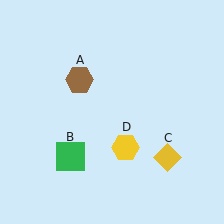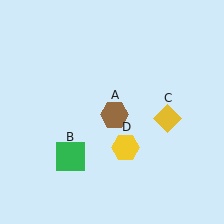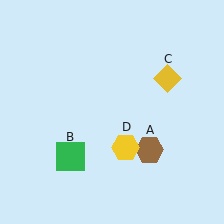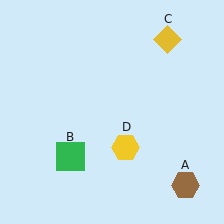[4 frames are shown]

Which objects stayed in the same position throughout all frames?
Green square (object B) and yellow hexagon (object D) remained stationary.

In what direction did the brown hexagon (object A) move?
The brown hexagon (object A) moved down and to the right.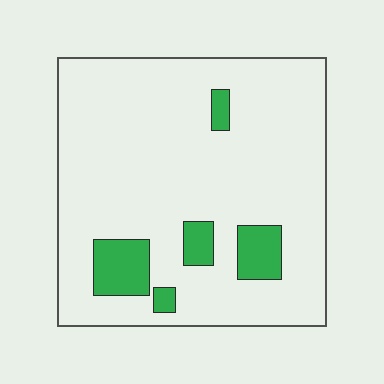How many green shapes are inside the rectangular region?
5.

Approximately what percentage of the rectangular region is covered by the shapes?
Approximately 10%.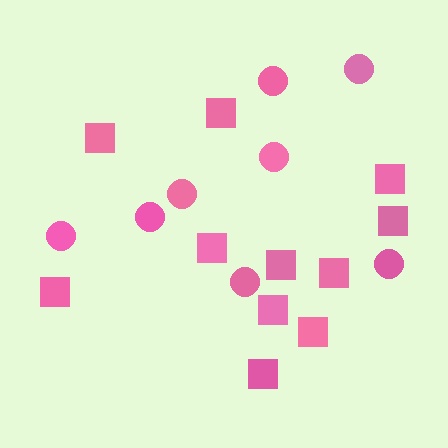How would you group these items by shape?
There are 2 groups: one group of squares (11) and one group of circles (8).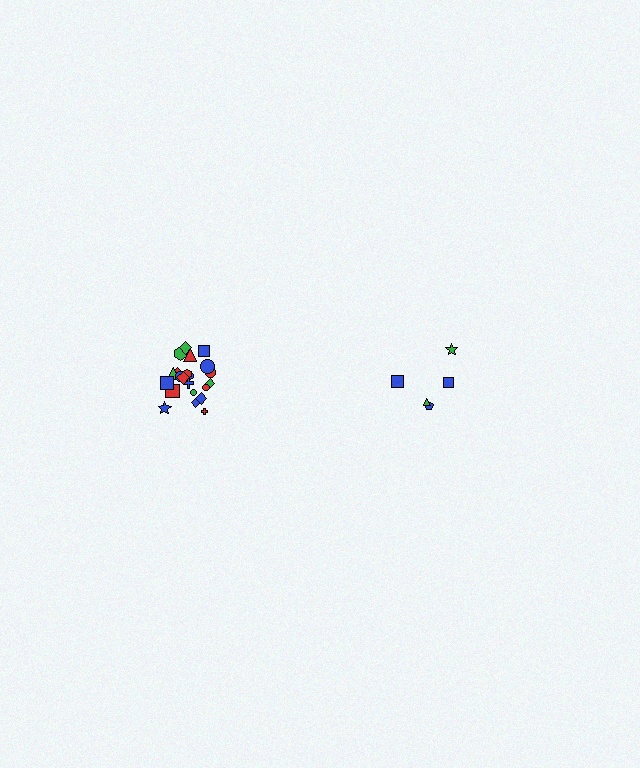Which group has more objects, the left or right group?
The left group.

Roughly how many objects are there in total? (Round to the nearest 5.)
Roughly 25 objects in total.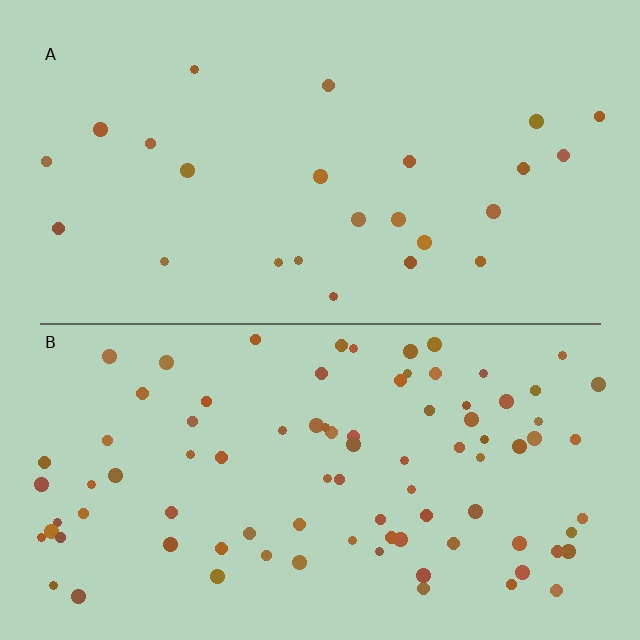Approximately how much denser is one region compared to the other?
Approximately 3.6× — region B over region A.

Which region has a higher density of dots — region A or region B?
B (the bottom).